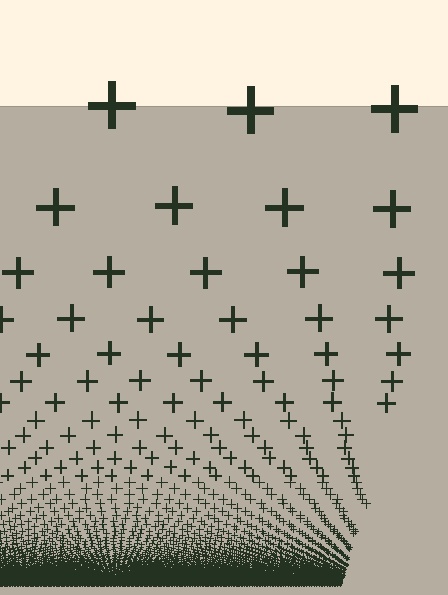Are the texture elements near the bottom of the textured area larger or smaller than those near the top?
Smaller. The gradient is inverted — elements near the bottom are smaller and denser.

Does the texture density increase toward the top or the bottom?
Density increases toward the bottom.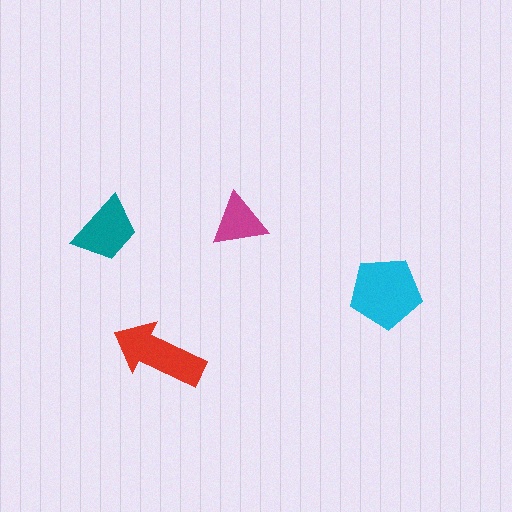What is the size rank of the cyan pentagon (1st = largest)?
1st.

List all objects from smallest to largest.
The magenta triangle, the teal trapezoid, the red arrow, the cyan pentagon.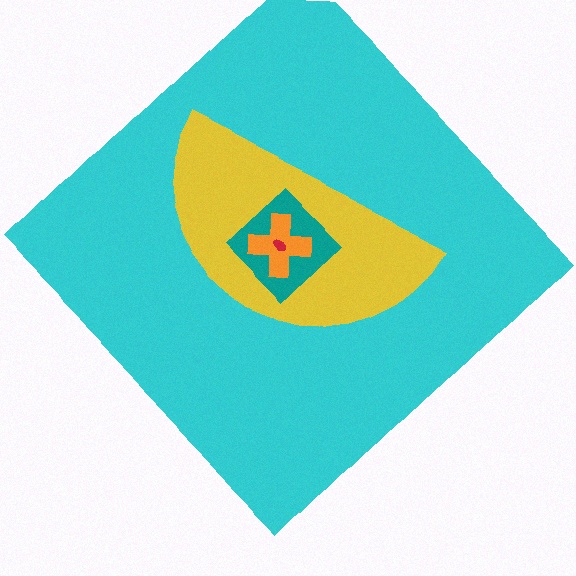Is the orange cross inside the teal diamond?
Yes.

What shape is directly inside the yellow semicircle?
The teal diamond.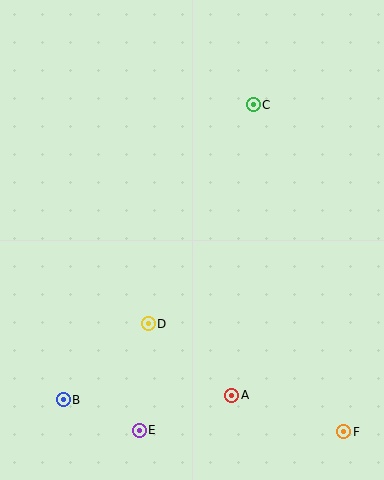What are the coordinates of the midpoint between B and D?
The midpoint between B and D is at (106, 362).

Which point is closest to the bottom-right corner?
Point F is closest to the bottom-right corner.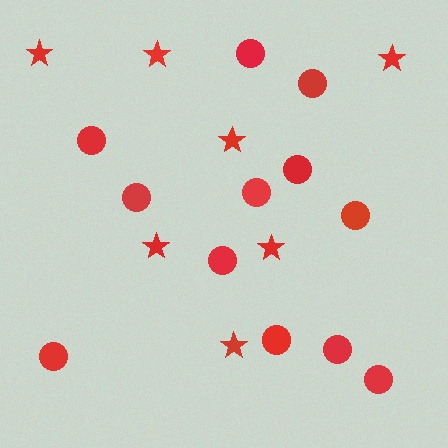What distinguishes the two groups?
There are 2 groups: one group of stars (7) and one group of circles (12).